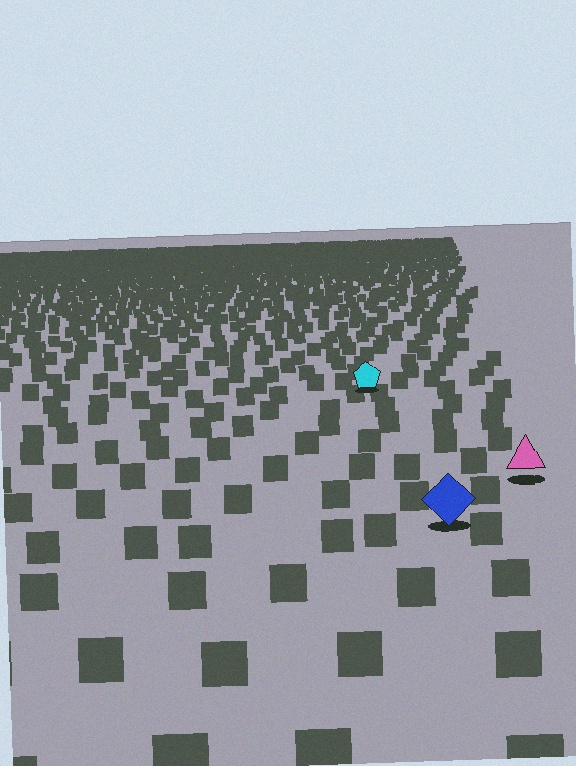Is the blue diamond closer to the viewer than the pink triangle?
Yes. The blue diamond is closer — you can tell from the texture gradient: the ground texture is coarser near it.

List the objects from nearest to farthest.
From nearest to farthest: the blue diamond, the pink triangle, the cyan pentagon.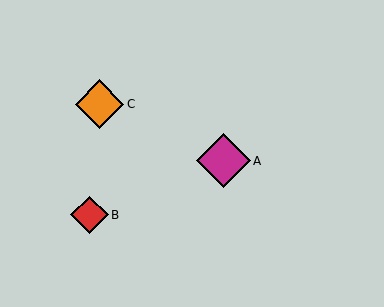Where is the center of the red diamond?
The center of the red diamond is at (89, 215).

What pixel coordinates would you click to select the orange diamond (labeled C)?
Click at (100, 104) to select the orange diamond C.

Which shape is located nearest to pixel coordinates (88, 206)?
The red diamond (labeled B) at (89, 215) is nearest to that location.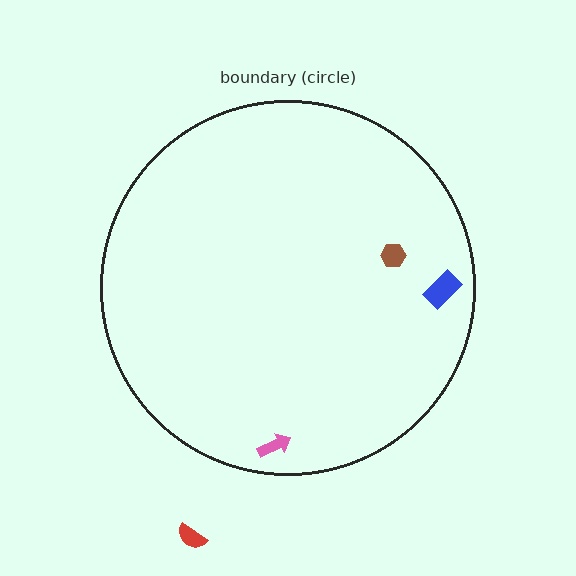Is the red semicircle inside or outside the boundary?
Outside.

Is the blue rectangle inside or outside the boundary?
Inside.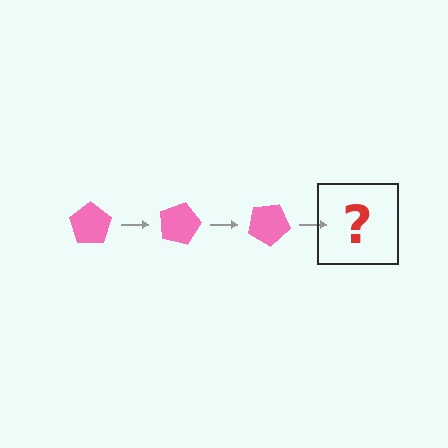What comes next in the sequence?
The next element should be a pink pentagon rotated 45 degrees.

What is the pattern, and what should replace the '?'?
The pattern is that the pentagon rotates 15 degrees each step. The '?' should be a pink pentagon rotated 45 degrees.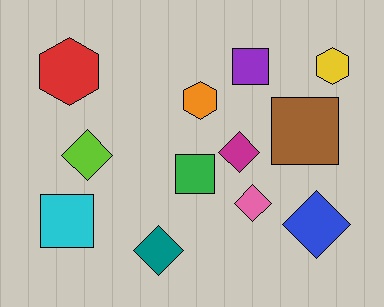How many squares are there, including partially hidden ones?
There are 4 squares.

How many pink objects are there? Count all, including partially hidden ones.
There is 1 pink object.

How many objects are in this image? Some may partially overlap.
There are 12 objects.